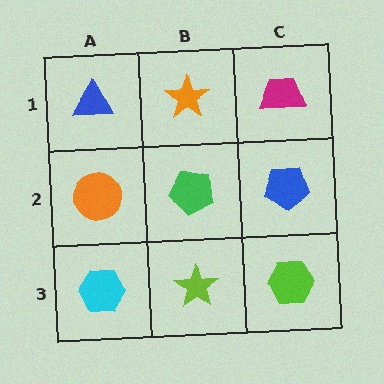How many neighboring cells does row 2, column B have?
4.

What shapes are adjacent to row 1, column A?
An orange circle (row 2, column A), an orange star (row 1, column B).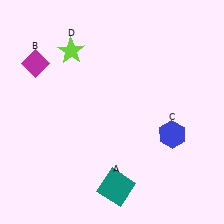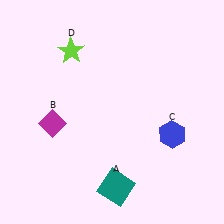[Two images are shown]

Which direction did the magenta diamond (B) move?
The magenta diamond (B) moved down.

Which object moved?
The magenta diamond (B) moved down.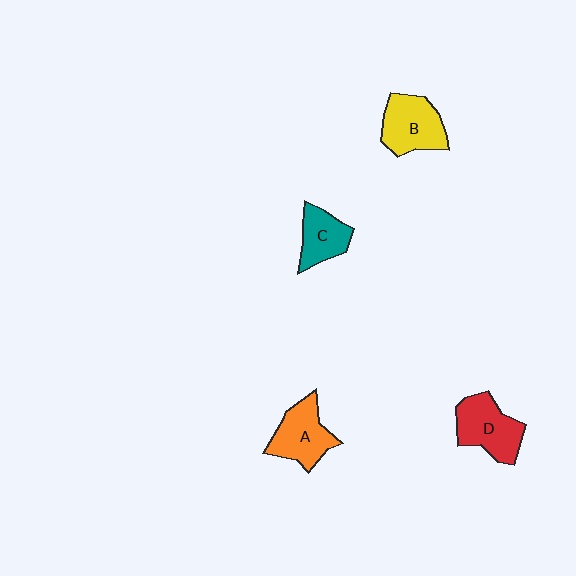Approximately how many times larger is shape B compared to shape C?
Approximately 1.4 times.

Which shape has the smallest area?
Shape C (teal).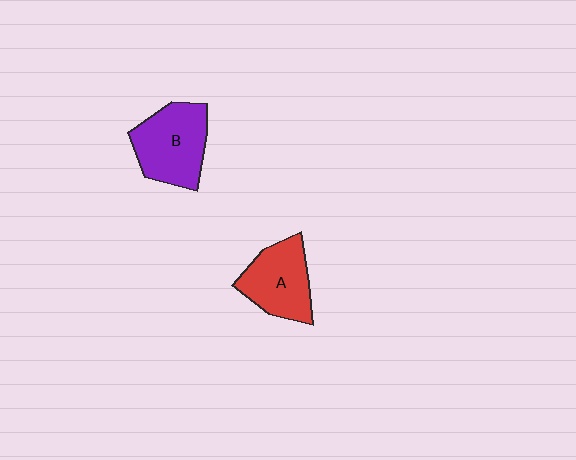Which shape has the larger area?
Shape B (purple).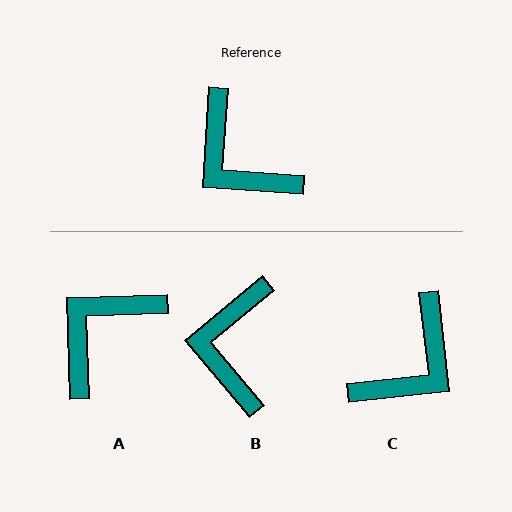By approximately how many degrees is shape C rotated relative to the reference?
Approximately 100 degrees counter-clockwise.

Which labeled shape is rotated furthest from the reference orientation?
C, about 100 degrees away.